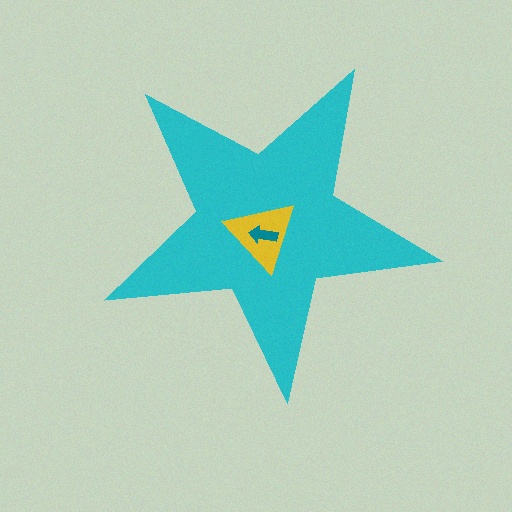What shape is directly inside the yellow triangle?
The teal arrow.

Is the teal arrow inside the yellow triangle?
Yes.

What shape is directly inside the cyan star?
The yellow triangle.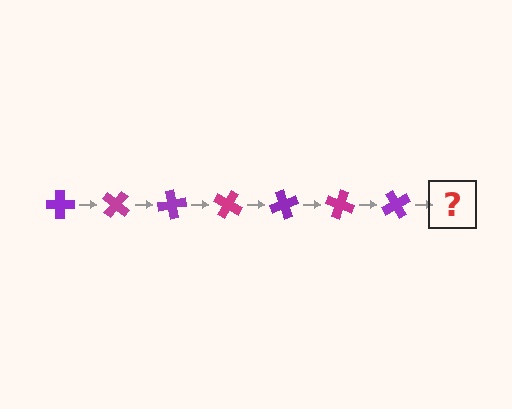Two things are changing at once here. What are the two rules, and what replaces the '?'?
The two rules are that it rotates 40 degrees each step and the color cycles through purple and magenta. The '?' should be a magenta cross, rotated 280 degrees from the start.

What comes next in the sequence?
The next element should be a magenta cross, rotated 280 degrees from the start.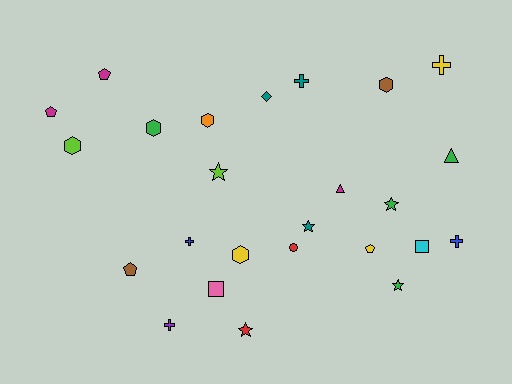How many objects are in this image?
There are 25 objects.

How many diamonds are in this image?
There is 1 diamond.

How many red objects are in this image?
There are 2 red objects.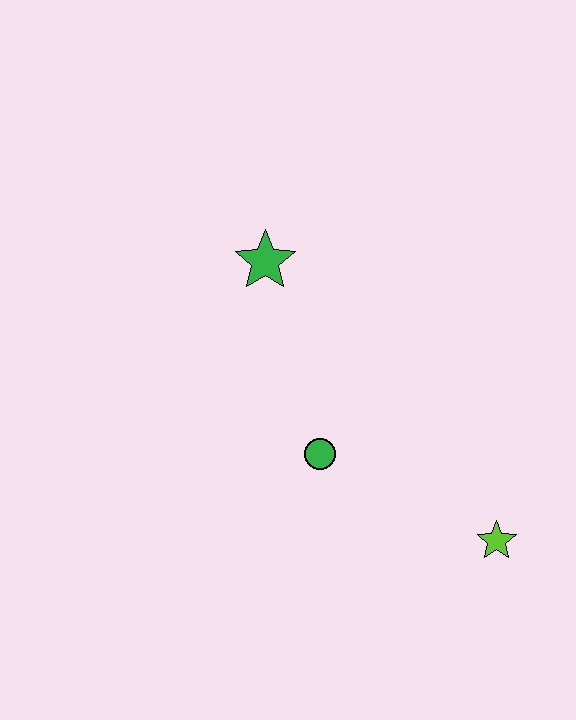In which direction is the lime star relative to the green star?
The lime star is below the green star.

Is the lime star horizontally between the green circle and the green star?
No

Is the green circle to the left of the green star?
No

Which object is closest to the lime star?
The green circle is closest to the lime star.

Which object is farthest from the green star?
The lime star is farthest from the green star.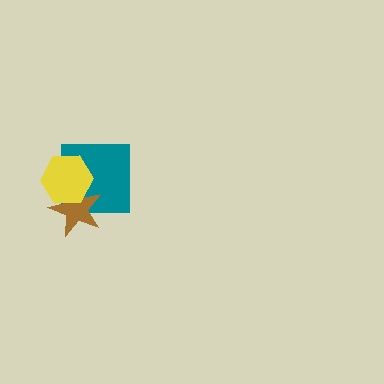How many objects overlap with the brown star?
2 objects overlap with the brown star.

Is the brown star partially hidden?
Yes, it is partially covered by another shape.